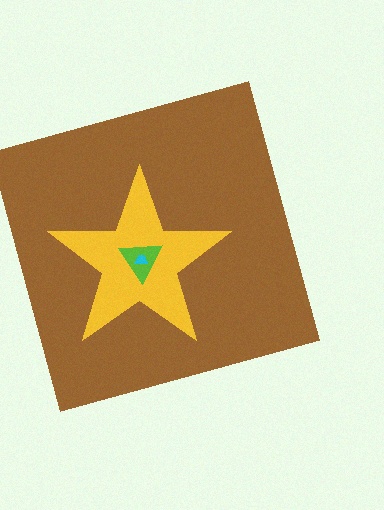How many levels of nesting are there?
4.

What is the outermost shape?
The brown square.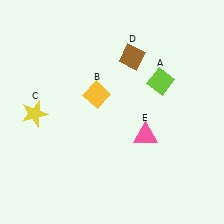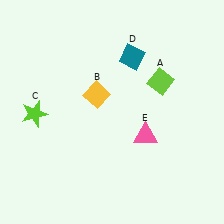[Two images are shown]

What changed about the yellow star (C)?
In Image 1, C is yellow. In Image 2, it changed to lime.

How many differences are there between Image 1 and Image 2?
There are 2 differences between the two images.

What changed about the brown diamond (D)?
In Image 1, D is brown. In Image 2, it changed to teal.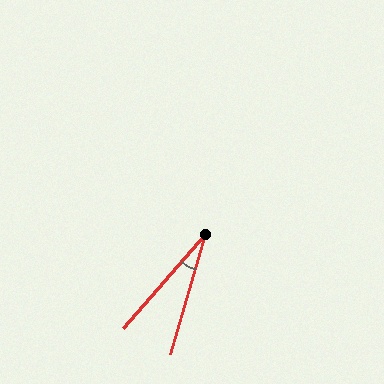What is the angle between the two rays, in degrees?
Approximately 25 degrees.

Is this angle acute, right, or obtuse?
It is acute.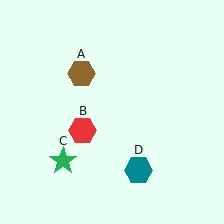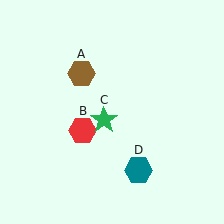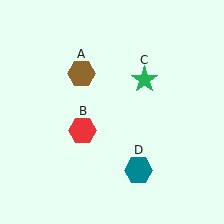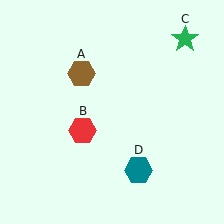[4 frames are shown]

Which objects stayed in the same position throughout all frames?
Brown hexagon (object A) and red hexagon (object B) and teal hexagon (object D) remained stationary.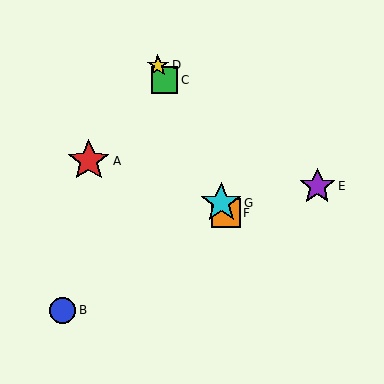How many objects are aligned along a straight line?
4 objects (C, D, F, G) are aligned along a straight line.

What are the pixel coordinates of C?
Object C is at (165, 80).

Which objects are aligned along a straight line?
Objects C, D, F, G are aligned along a straight line.